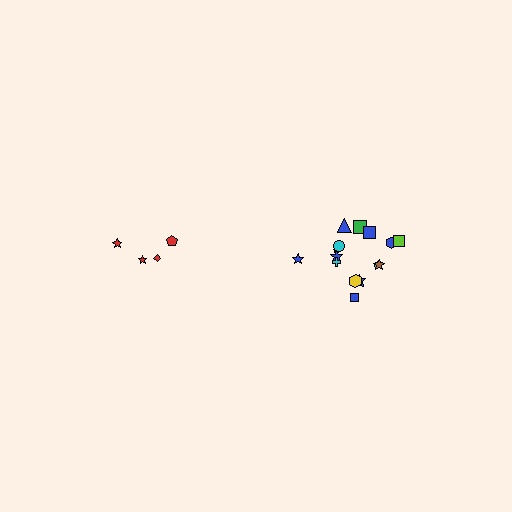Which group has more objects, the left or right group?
The right group.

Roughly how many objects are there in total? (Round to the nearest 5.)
Roughly 20 objects in total.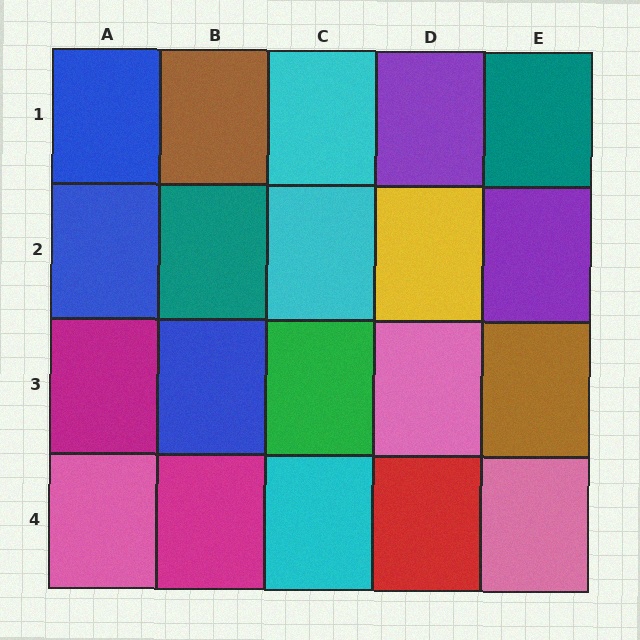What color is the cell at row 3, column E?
Brown.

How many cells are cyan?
3 cells are cyan.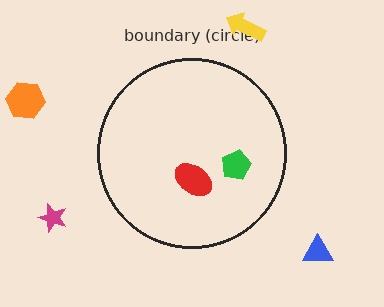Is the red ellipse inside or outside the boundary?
Inside.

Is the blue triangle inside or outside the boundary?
Outside.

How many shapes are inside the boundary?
2 inside, 4 outside.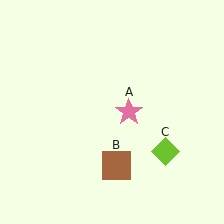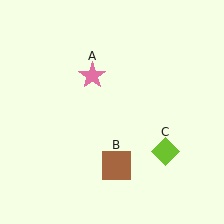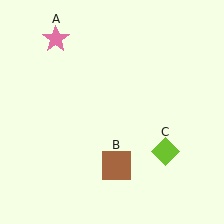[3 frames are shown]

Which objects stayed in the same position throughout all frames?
Brown square (object B) and lime diamond (object C) remained stationary.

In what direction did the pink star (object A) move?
The pink star (object A) moved up and to the left.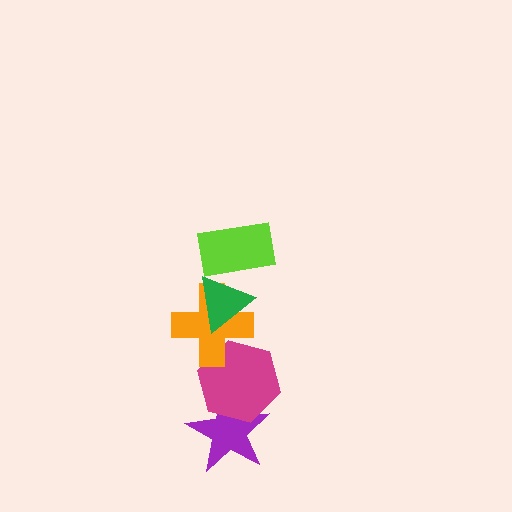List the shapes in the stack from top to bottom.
From top to bottom: the lime rectangle, the green triangle, the orange cross, the magenta hexagon, the purple star.